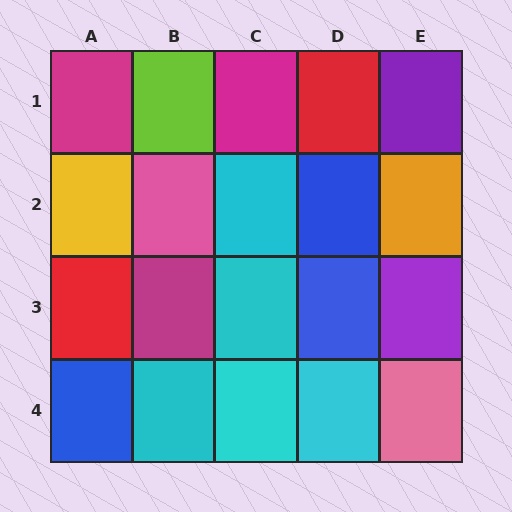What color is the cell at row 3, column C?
Cyan.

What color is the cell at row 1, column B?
Lime.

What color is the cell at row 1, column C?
Magenta.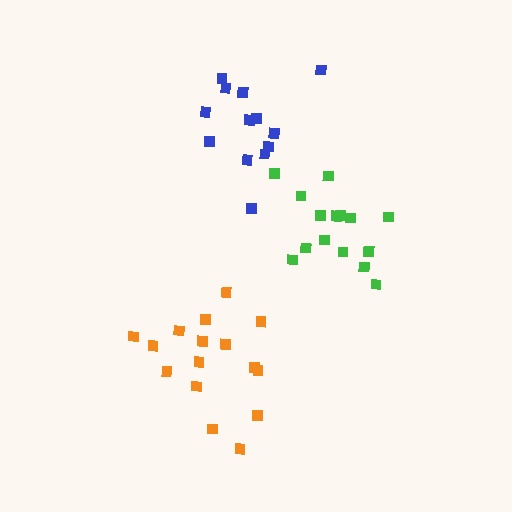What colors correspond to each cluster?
The clusters are colored: orange, green, blue.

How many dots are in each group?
Group 1: 16 dots, Group 2: 15 dots, Group 3: 13 dots (44 total).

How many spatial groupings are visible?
There are 3 spatial groupings.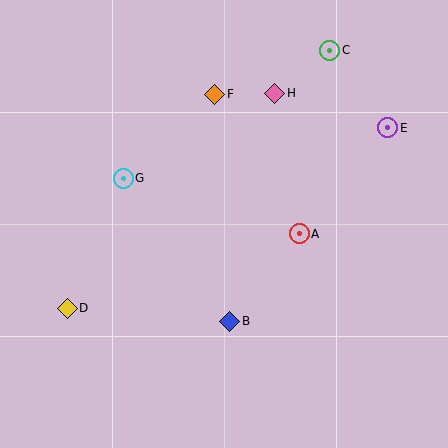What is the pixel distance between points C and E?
The distance between C and E is 97 pixels.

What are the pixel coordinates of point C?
Point C is at (330, 50).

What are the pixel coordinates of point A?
Point A is at (299, 234).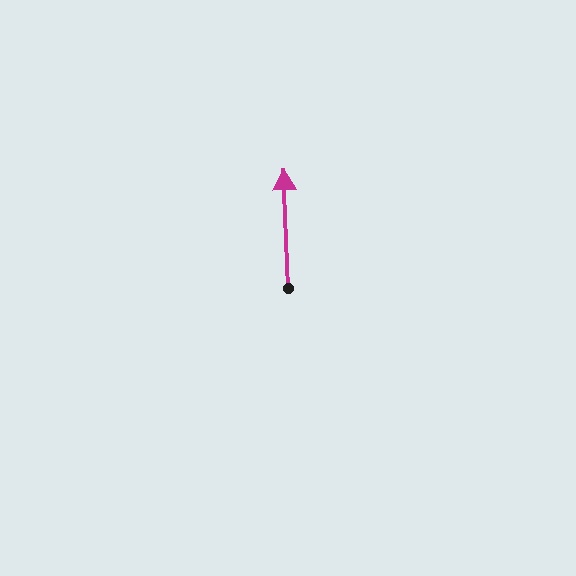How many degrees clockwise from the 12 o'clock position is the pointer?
Approximately 358 degrees.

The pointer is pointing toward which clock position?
Roughly 12 o'clock.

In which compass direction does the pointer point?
North.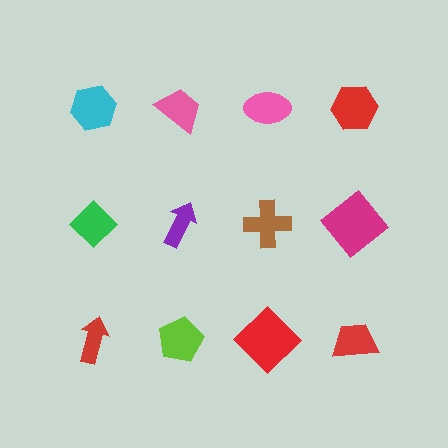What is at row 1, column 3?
A pink ellipse.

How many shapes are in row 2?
4 shapes.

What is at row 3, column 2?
A lime pentagon.